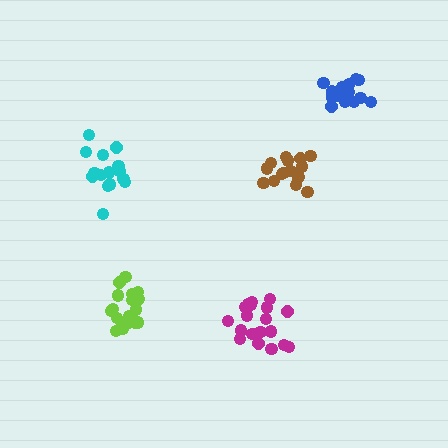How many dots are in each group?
Group 1: 17 dots, Group 2: 20 dots, Group 3: 18 dots, Group 4: 15 dots, Group 5: 19 dots (89 total).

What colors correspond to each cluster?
The clusters are colored: brown, magenta, blue, cyan, lime.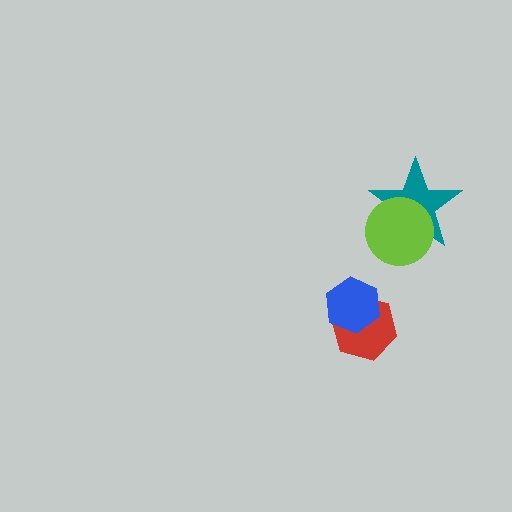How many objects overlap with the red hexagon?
1 object overlaps with the red hexagon.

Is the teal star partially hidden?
Yes, it is partially covered by another shape.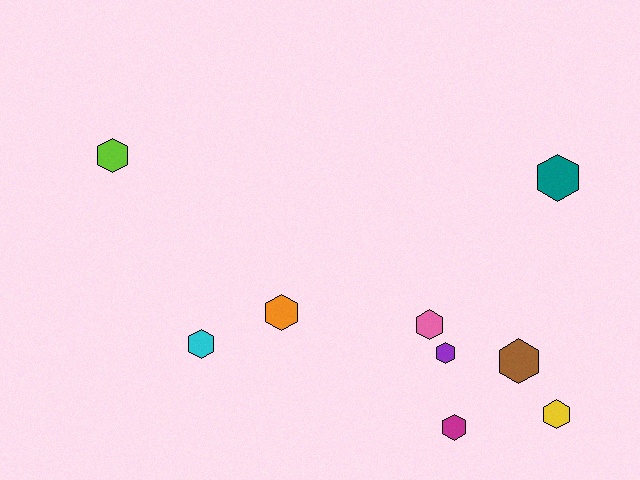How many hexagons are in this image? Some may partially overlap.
There are 9 hexagons.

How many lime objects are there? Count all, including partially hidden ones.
There is 1 lime object.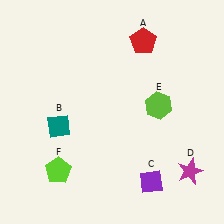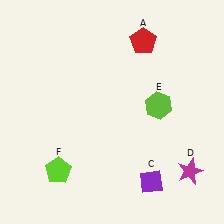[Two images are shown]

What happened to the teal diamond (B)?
The teal diamond (B) was removed in Image 2. It was in the bottom-left area of Image 1.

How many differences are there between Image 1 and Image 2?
There is 1 difference between the two images.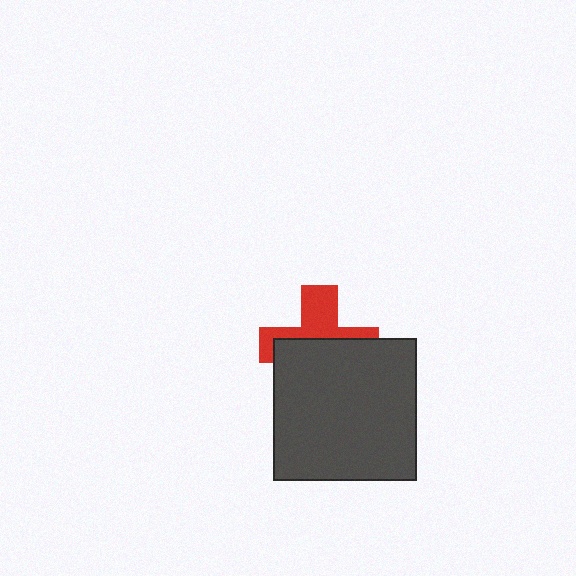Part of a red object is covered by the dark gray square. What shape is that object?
It is a cross.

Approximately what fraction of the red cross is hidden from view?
Roughly 58% of the red cross is hidden behind the dark gray square.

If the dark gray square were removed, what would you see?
You would see the complete red cross.